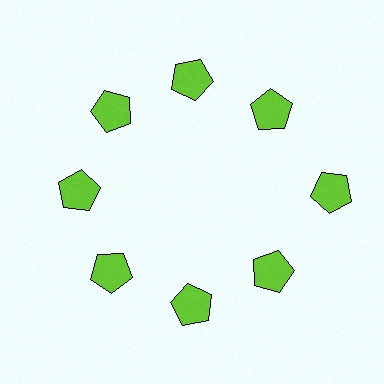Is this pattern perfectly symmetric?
No. The 8 lime pentagons are arranged in a ring, but one element near the 3 o'clock position is pushed outward from the center, breaking the 8-fold rotational symmetry.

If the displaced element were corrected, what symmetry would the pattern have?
It would have 8-fold rotational symmetry — the pattern would map onto itself every 45 degrees.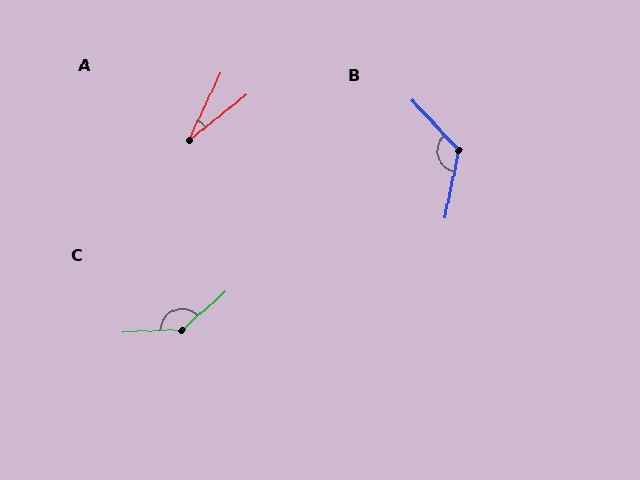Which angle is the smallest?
A, at approximately 26 degrees.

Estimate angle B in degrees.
Approximately 126 degrees.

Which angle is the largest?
C, at approximately 140 degrees.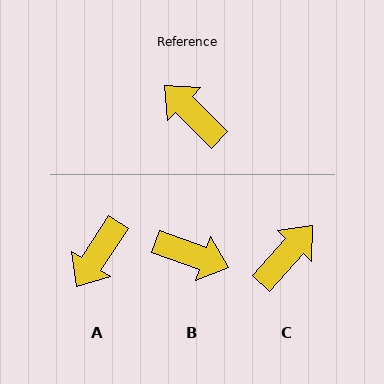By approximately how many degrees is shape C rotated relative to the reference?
Approximately 87 degrees clockwise.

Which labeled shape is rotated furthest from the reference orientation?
B, about 155 degrees away.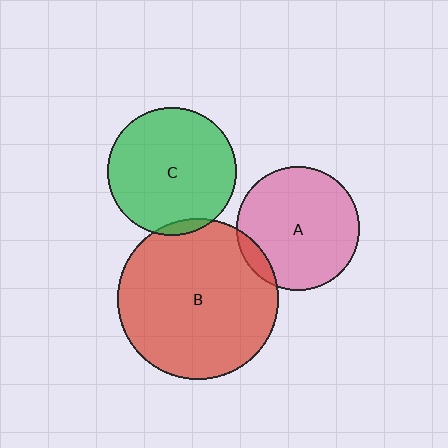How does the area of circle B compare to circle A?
Approximately 1.7 times.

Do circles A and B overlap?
Yes.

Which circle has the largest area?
Circle B (red).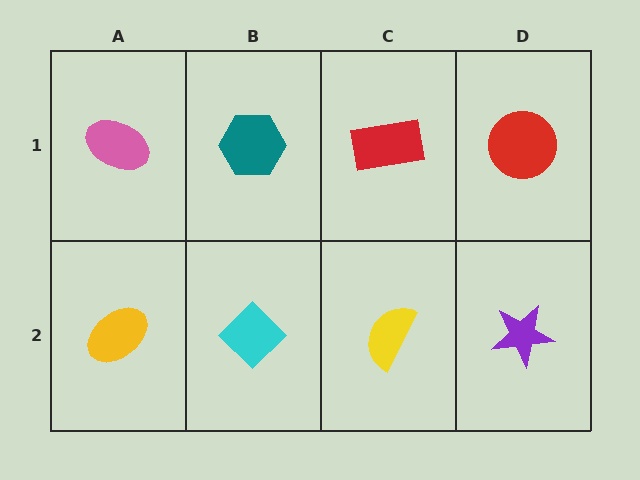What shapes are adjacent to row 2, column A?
A pink ellipse (row 1, column A), a cyan diamond (row 2, column B).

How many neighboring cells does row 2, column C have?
3.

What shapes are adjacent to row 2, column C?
A red rectangle (row 1, column C), a cyan diamond (row 2, column B), a purple star (row 2, column D).